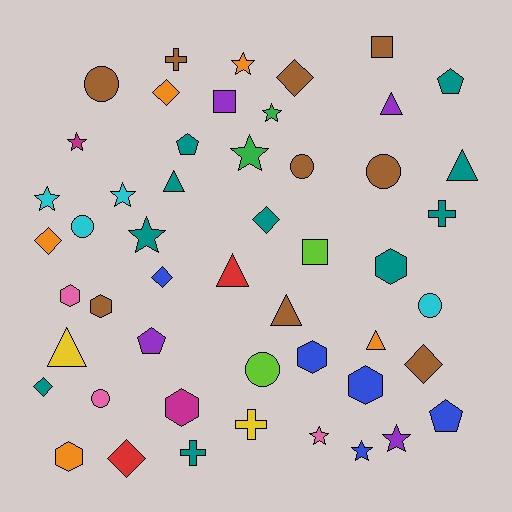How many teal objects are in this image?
There are 10 teal objects.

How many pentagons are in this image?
There are 4 pentagons.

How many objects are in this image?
There are 50 objects.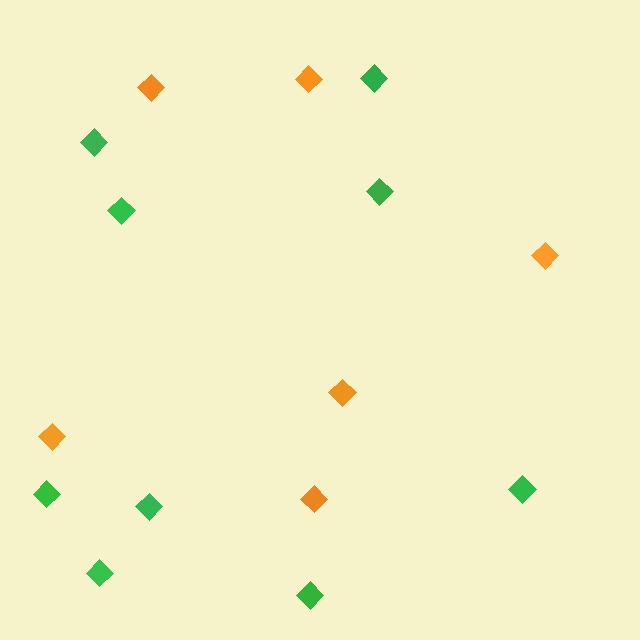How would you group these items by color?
There are 2 groups: one group of orange diamonds (6) and one group of green diamonds (9).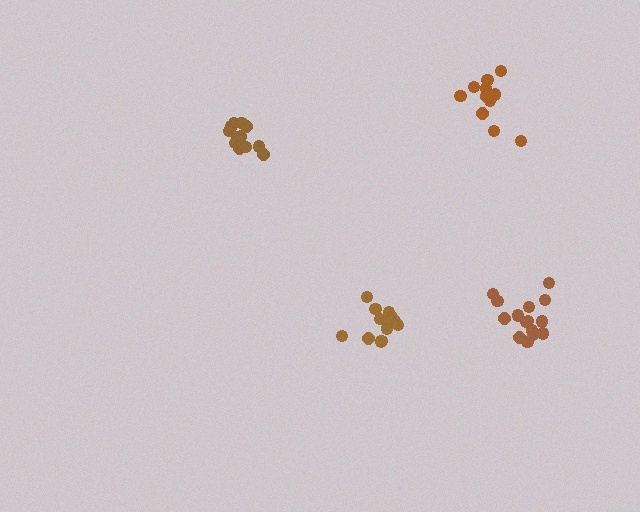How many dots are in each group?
Group 1: 12 dots, Group 2: 11 dots, Group 3: 13 dots, Group 4: 15 dots (51 total).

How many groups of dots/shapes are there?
There are 4 groups.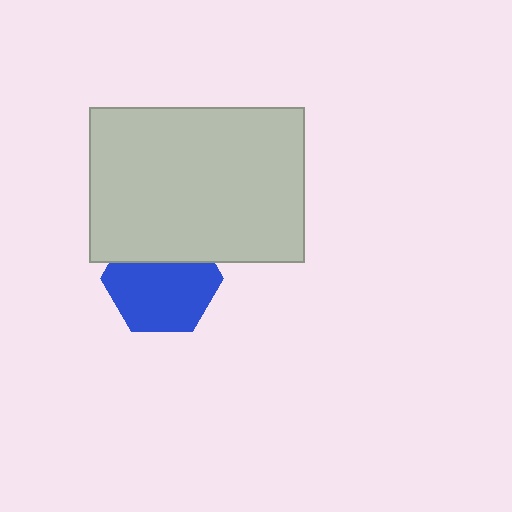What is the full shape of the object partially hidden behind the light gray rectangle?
The partially hidden object is a blue hexagon.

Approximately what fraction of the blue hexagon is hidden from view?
Roughly 33% of the blue hexagon is hidden behind the light gray rectangle.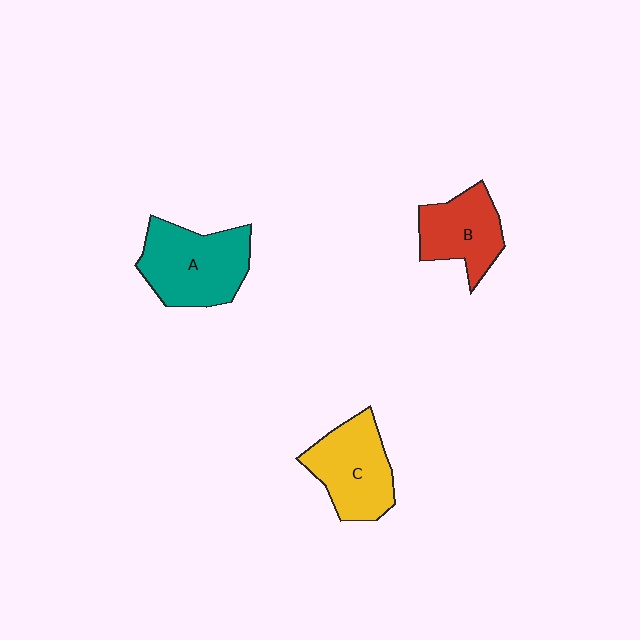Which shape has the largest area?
Shape A (teal).